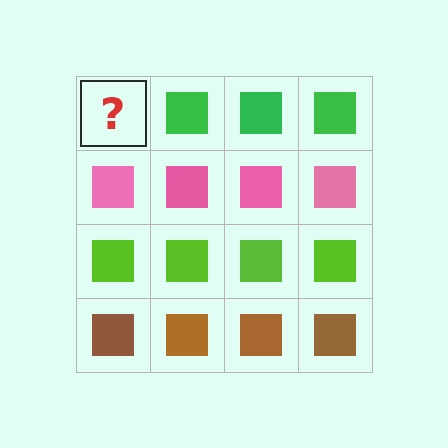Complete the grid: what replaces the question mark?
The question mark should be replaced with a green square.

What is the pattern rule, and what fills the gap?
The rule is that each row has a consistent color. The gap should be filled with a green square.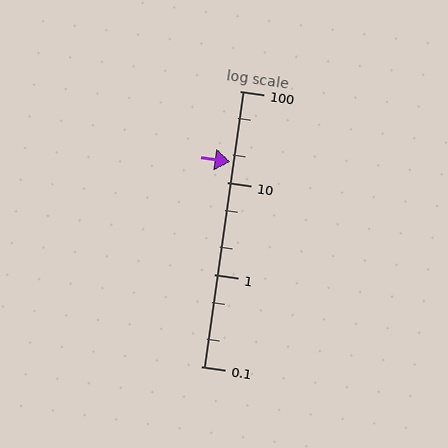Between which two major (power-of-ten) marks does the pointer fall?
The pointer is between 10 and 100.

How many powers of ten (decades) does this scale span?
The scale spans 3 decades, from 0.1 to 100.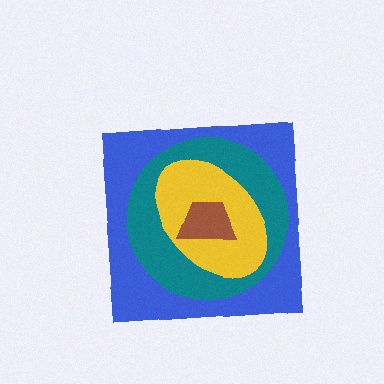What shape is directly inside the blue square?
The teal circle.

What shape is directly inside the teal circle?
The yellow ellipse.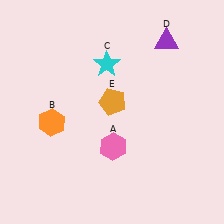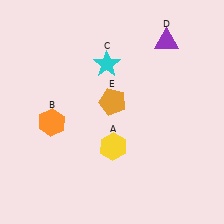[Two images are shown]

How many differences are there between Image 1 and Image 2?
There is 1 difference between the two images.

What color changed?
The hexagon (A) changed from pink in Image 1 to yellow in Image 2.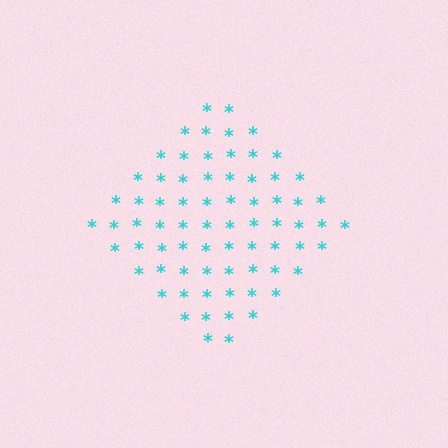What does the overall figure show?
The overall figure shows a diamond.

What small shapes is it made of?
It is made of small asterisks.